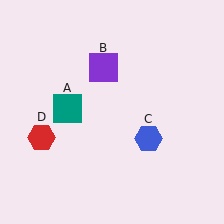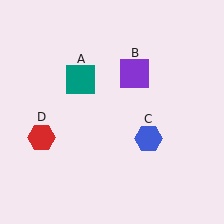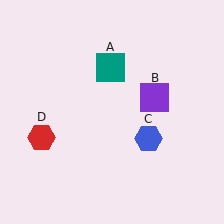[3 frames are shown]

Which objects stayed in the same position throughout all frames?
Blue hexagon (object C) and red hexagon (object D) remained stationary.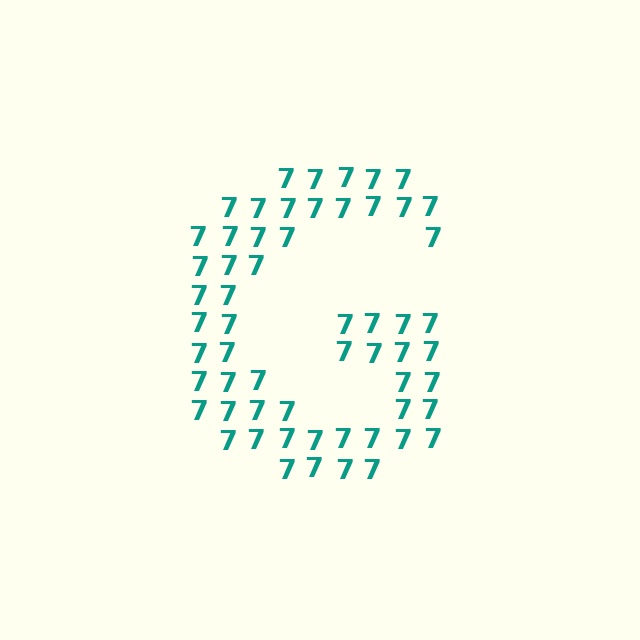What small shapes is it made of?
It is made of small digit 7's.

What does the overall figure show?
The overall figure shows the letter G.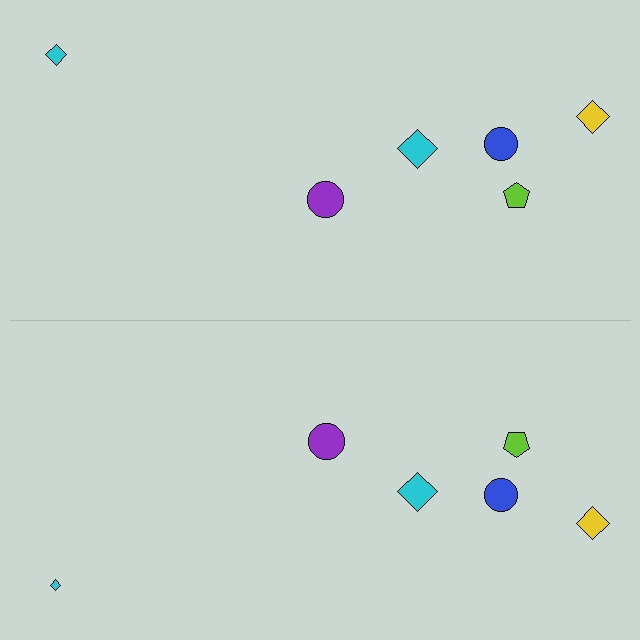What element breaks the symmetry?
The cyan diamond on the bottom side has a different size than its mirror counterpart.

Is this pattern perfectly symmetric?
No, the pattern is not perfectly symmetric. The cyan diamond on the bottom side has a different size than its mirror counterpart.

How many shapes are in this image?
There are 12 shapes in this image.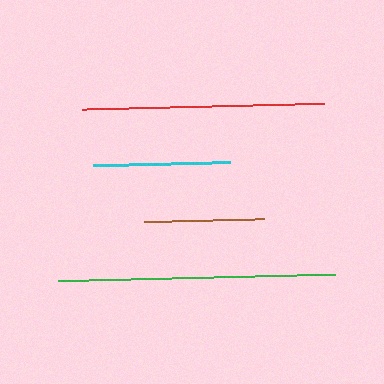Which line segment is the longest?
The green line is the longest at approximately 277 pixels.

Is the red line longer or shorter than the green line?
The green line is longer than the red line.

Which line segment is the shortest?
The brown line is the shortest at approximately 120 pixels.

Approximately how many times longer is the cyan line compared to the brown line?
The cyan line is approximately 1.2 times the length of the brown line.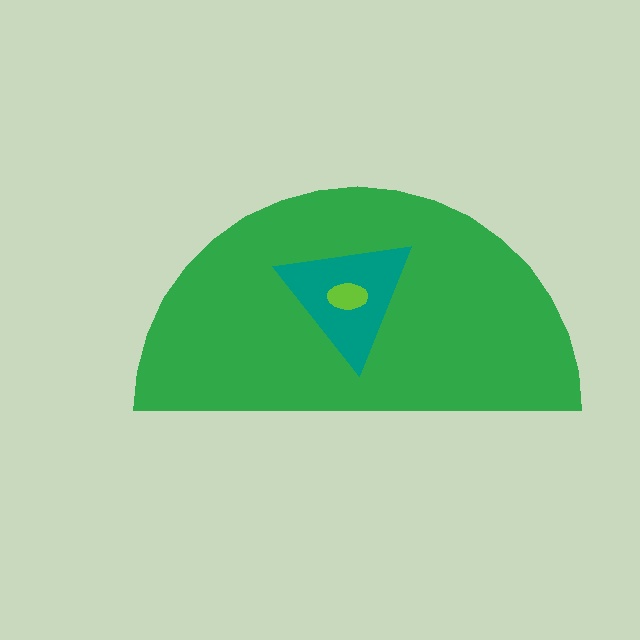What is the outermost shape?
The green semicircle.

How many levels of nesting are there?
3.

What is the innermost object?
The lime ellipse.